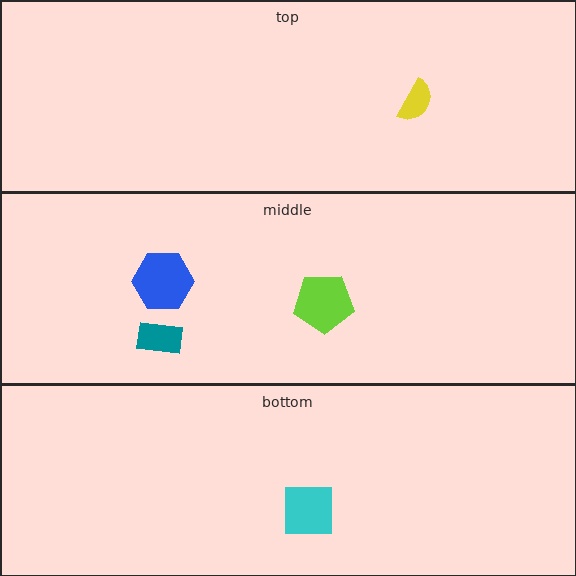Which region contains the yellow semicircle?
The top region.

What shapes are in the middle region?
The blue hexagon, the teal rectangle, the lime pentagon.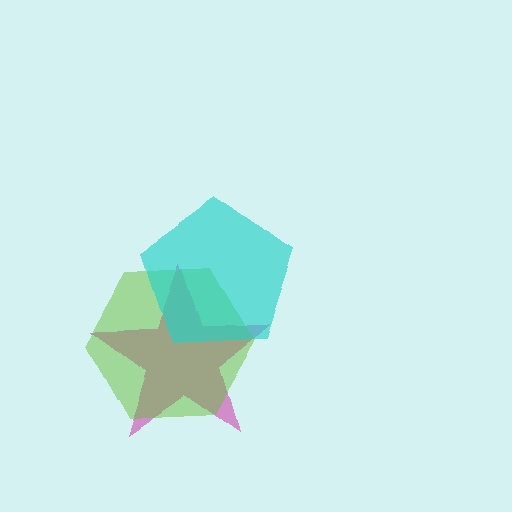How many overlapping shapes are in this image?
There are 3 overlapping shapes in the image.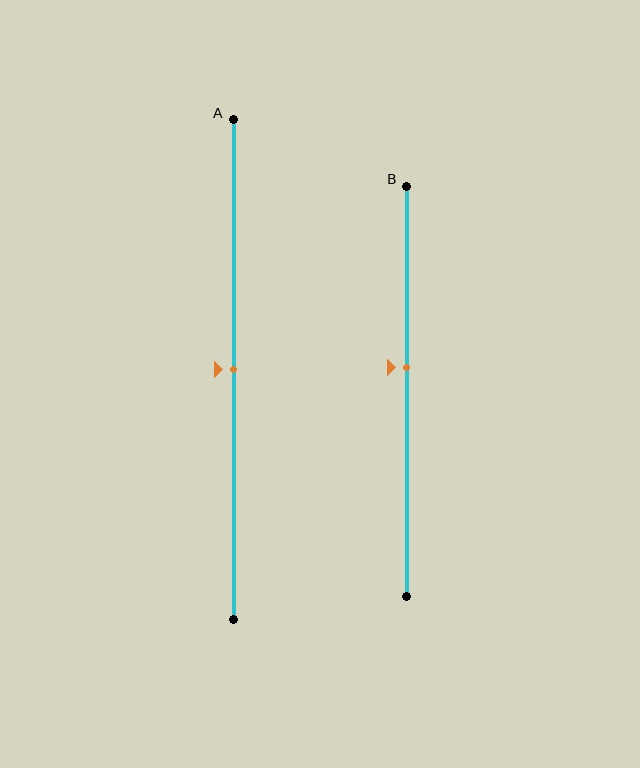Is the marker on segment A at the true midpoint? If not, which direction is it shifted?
Yes, the marker on segment A is at the true midpoint.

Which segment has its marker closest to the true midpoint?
Segment A has its marker closest to the true midpoint.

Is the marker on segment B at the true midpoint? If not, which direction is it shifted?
No, the marker on segment B is shifted upward by about 6% of the segment length.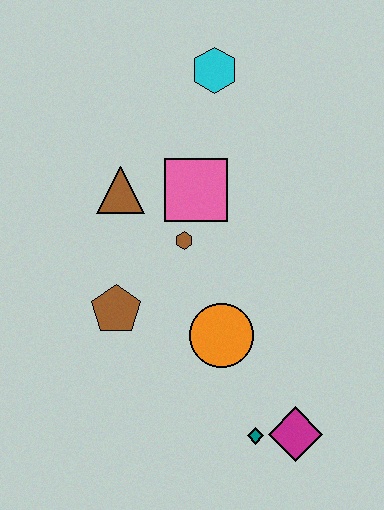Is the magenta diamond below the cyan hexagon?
Yes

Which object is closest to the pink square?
The brown hexagon is closest to the pink square.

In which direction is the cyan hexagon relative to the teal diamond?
The cyan hexagon is above the teal diamond.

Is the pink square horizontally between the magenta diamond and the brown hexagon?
Yes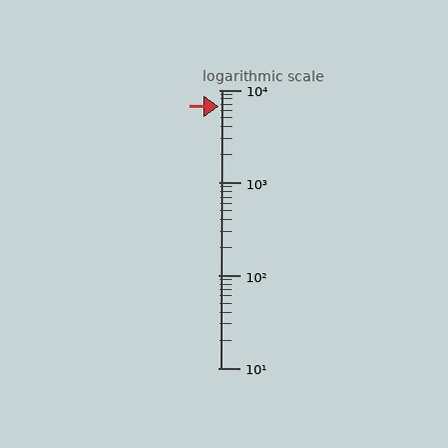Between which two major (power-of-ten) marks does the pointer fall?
The pointer is between 1000 and 10000.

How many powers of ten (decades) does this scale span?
The scale spans 3 decades, from 10 to 10000.